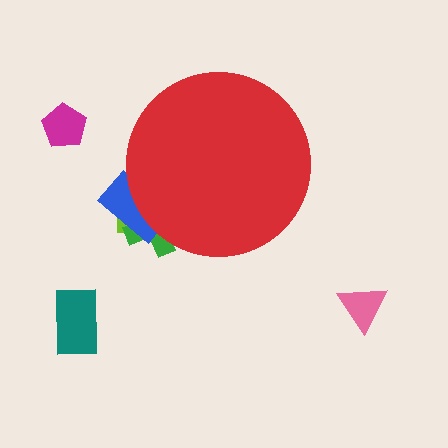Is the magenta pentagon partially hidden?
No, the magenta pentagon is fully visible.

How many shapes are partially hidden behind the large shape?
3 shapes are partially hidden.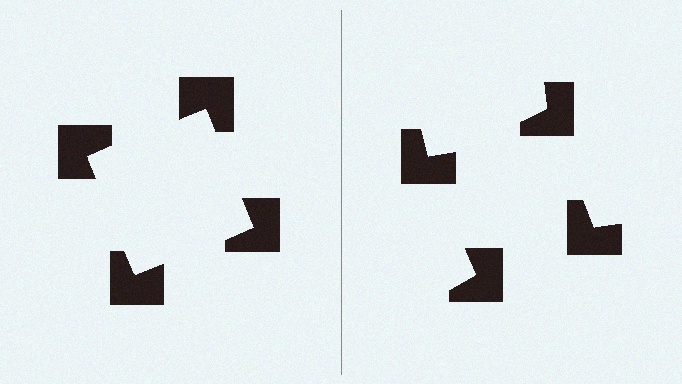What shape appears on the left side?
An illusory square.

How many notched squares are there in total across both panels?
8 — 4 on each side.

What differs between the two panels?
The notched squares are positioned identically on both sides; only the wedge orientations differ. On the left they align to a square; on the right they are misaligned.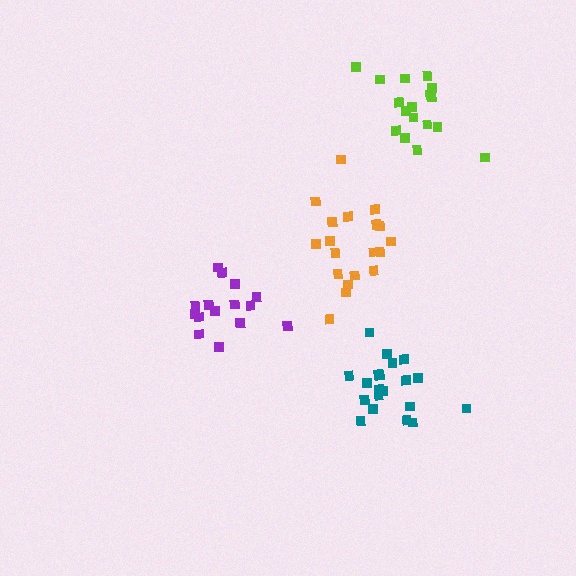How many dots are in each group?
Group 1: 15 dots, Group 2: 21 dots, Group 3: 17 dots, Group 4: 19 dots (72 total).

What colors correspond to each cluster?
The clusters are colored: purple, teal, lime, orange.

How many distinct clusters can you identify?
There are 4 distinct clusters.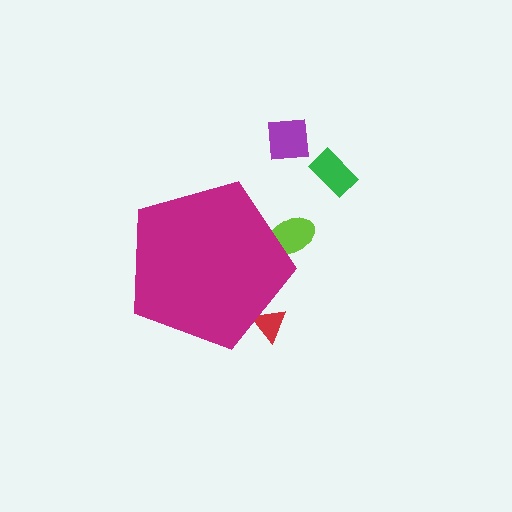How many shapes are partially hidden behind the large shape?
2 shapes are partially hidden.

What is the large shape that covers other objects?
A magenta pentagon.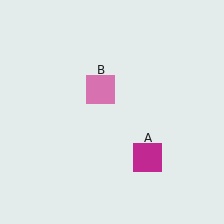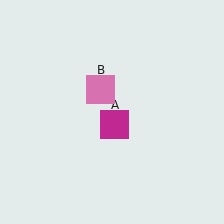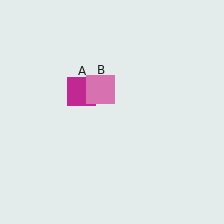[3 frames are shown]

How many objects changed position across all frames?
1 object changed position: magenta square (object A).